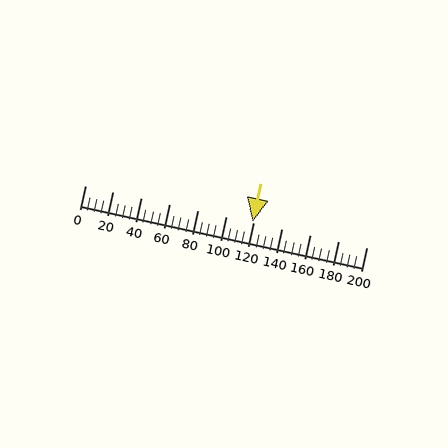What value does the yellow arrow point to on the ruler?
The yellow arrow points to approximately 119.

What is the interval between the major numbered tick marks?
The major tick marks are spaced 20 units apart.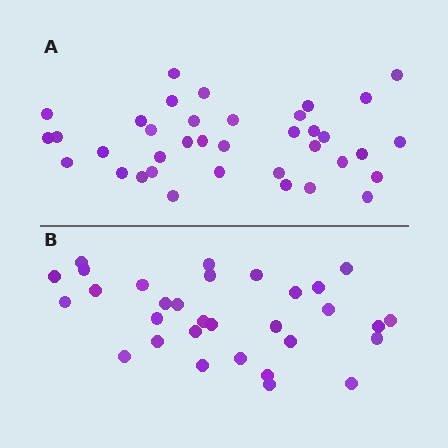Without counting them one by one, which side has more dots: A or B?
Region A (the top region) has more dots.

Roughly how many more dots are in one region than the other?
Region A has about 6 more dots than region B.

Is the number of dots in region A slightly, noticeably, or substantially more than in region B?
Region A has only slightly more — the two regions are fairly close. The ratio is roughly 1.2 to 1.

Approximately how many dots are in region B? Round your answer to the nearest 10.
About 30 dots. (The exact count is 31, which rounds to 30.)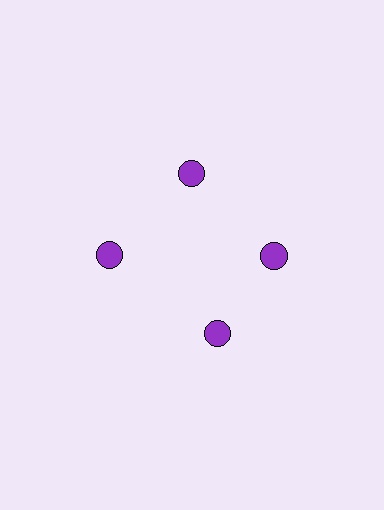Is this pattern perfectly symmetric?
No. The 4 purple circles are arranged in a ring, but one element near the 6 o'clock position is rotated out of alignment along the ring, breaking the 4-fold rotational symmetry.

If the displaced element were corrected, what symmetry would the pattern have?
It would have 4-fold rotational symmetry — the pattern would map onto itself every 90 degrees.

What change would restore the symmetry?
The symmetry would be restored by rotating it back into even spacing with its neighbors so that all 4 circles sit at equal angles and equal distance from the center.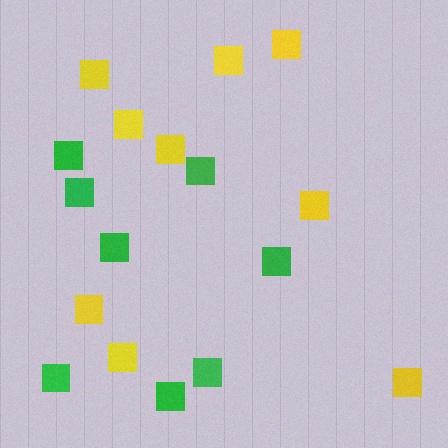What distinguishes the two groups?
There are 2 groups: one group of yellow squares (9) and one group of green squares (8).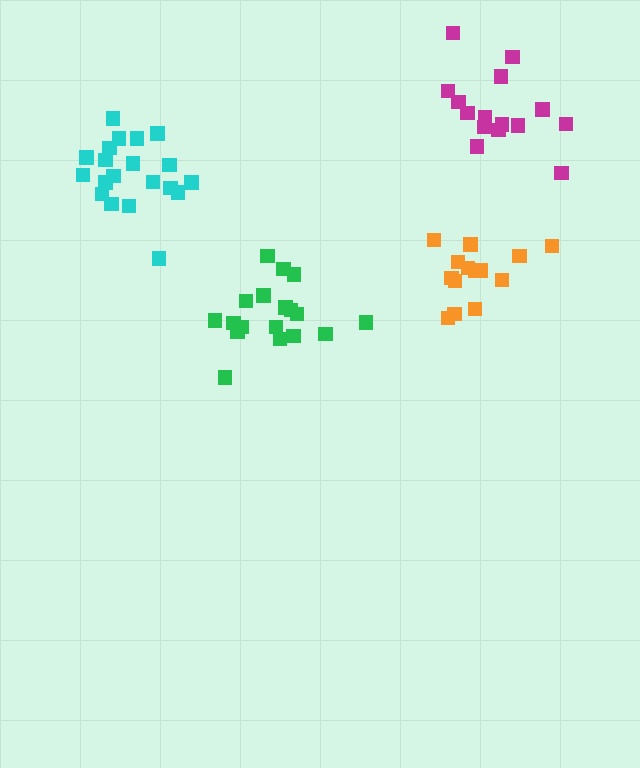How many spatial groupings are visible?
There are 4 spatial groupings.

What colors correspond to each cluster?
The clusters are colored: green, cyan, magenta, orange.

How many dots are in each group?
Group 1: 19 dots, Group 2: 20 dots, Group 3: 15 dots, Group 4: 14 dots (68 total).